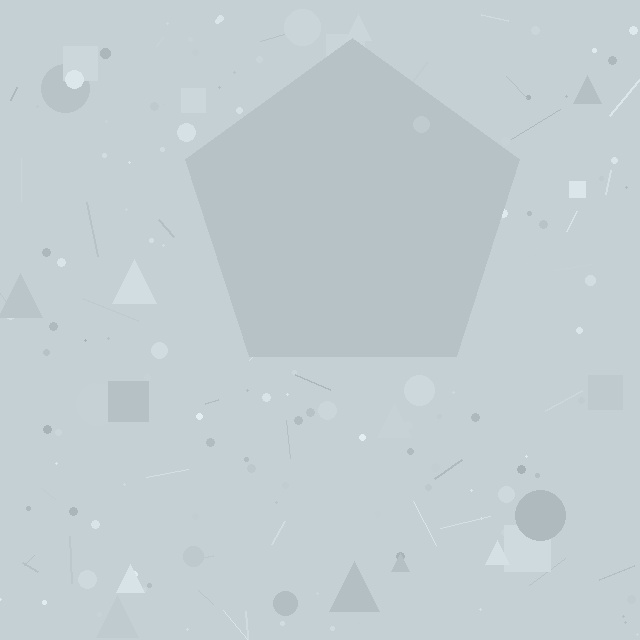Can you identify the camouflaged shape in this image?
The camouflaged shape is a pentagon.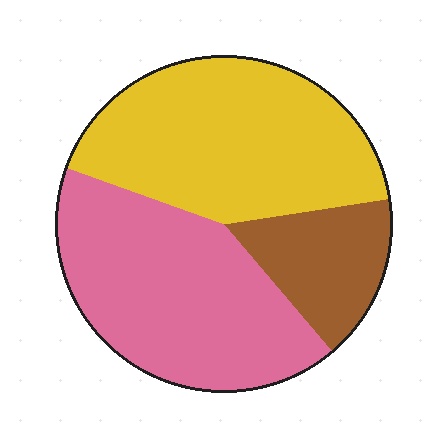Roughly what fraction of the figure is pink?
Pink covers 42% of the figure.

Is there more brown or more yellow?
Yellow.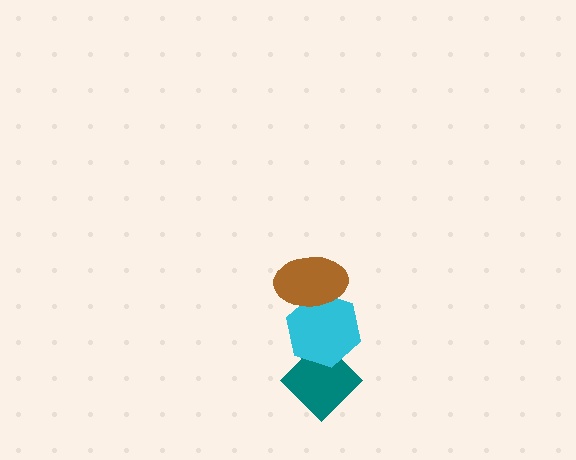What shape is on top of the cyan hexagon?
The brown ellipse is on top of the cyan hexagon.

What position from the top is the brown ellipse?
The brown ellipse is 1st from the top.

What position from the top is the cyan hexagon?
The cyan hexagon is 2nd from the top.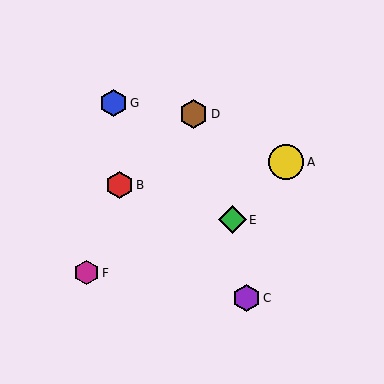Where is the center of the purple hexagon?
The center of the purple hexagon is at (247, 298).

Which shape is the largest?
The yellow circle (labeled A) is the largest.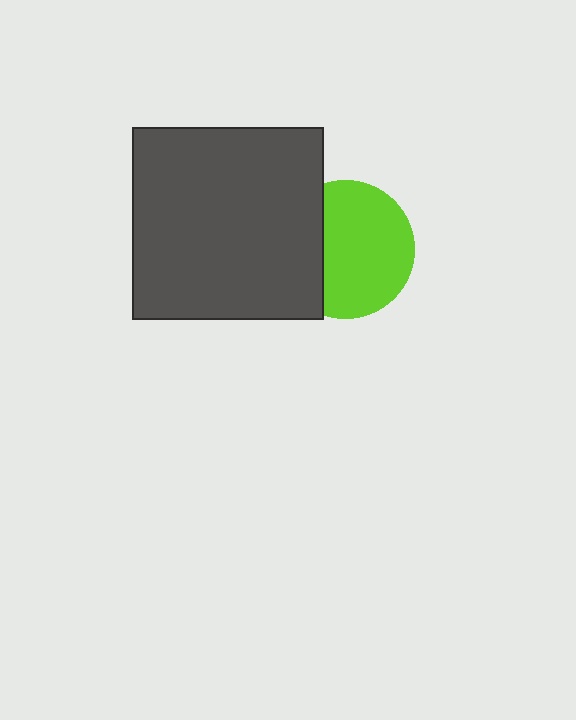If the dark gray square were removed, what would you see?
You would see the complete lime circle.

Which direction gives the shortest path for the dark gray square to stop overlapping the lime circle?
Moving left gives the shortest separation.